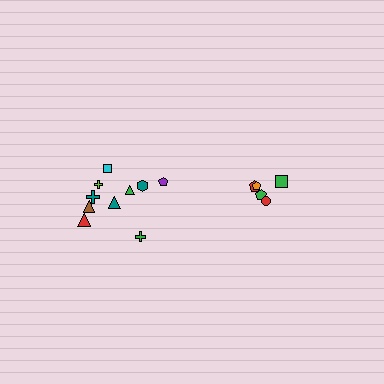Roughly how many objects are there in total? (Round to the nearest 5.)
Roughly 15 objects in total.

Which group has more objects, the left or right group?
The left group.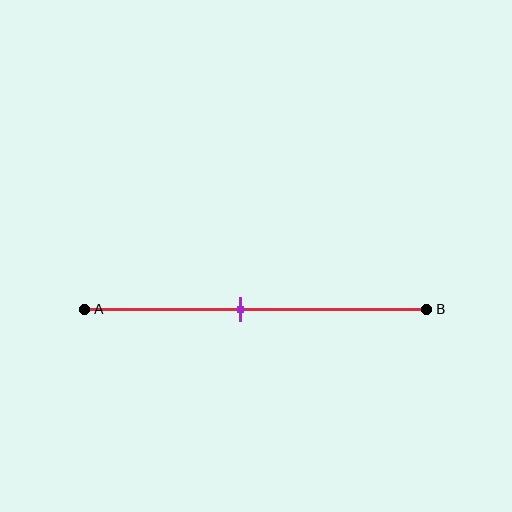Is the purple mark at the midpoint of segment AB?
No, the mark is at about 45% from A, not at the 50% midpoint.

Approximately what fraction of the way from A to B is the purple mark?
The purple mark is approximately 45% of the way from A to B.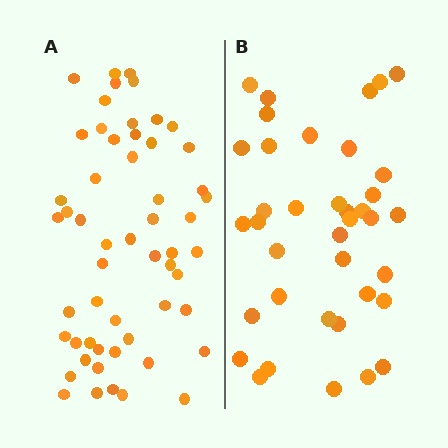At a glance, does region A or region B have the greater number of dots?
Region A (the left region) has more dots.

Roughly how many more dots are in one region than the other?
Region A has approximately 15 more dots than region B.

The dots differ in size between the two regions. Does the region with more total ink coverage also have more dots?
No. Region B has more total ink coverage because its dots are larger, but region A actually contains more individual dots. Total area can be misleading — the number of items is what matters here.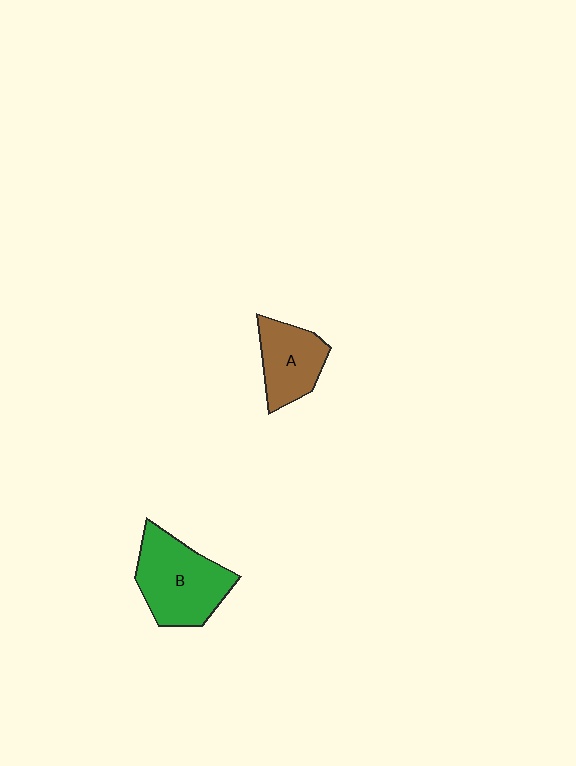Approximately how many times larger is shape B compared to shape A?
Approximately 1.5 times.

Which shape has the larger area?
Shape B (green).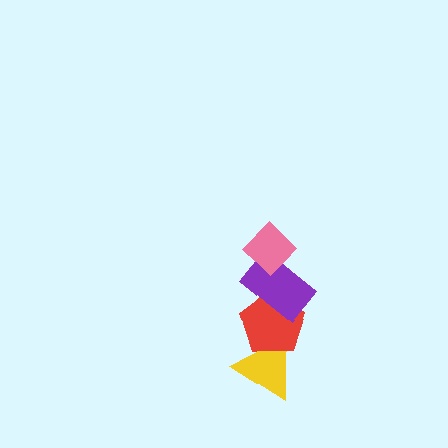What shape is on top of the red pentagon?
The purple rectangle is on top of the red pentagon.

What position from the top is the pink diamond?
The pink diamond is 1st from the top.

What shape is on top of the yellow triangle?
The red pentagon is on top of the yellow triangle.